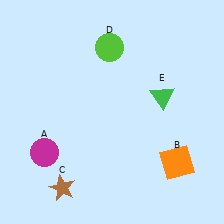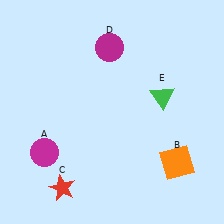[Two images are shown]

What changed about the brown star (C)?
In Image 1, C is brown. In Image 2, it changed to red.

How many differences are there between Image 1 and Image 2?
There are 2 differences between the two images.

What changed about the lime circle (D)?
In Image 1, D is lime. In Image 2, it changed to magenta.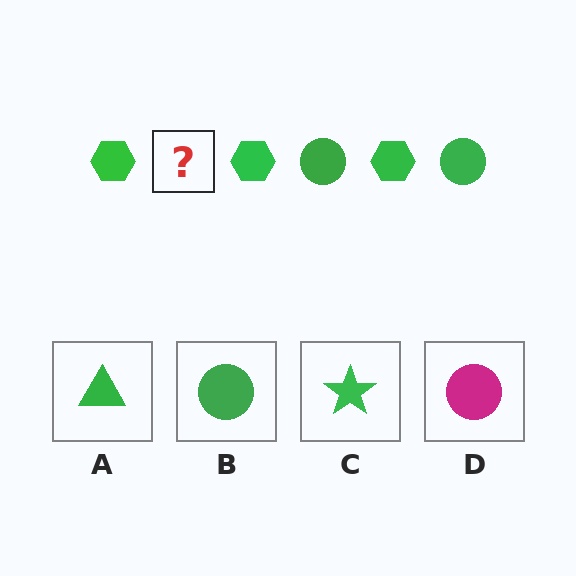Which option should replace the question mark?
Option B.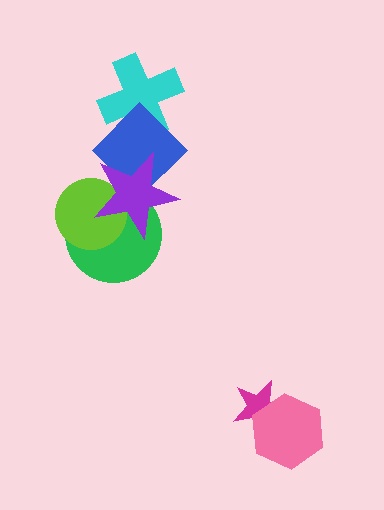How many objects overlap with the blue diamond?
2 objects overlap with the blue diamond.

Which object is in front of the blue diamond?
The purple star is in front of the blue diamond.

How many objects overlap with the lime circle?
2 objects overlap with the lime circle.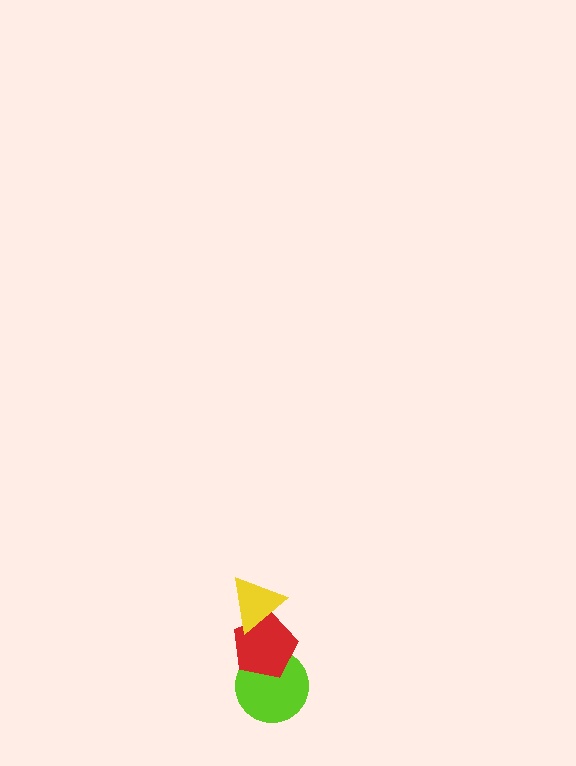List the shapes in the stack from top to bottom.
From top to bottom: the yellow triangle, the red pentagon, the lime circle.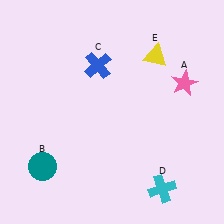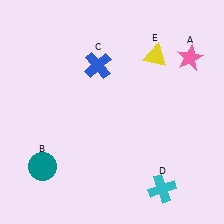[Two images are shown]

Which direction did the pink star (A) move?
The pink star (A) moved up.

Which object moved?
The pink star (A) moved up.